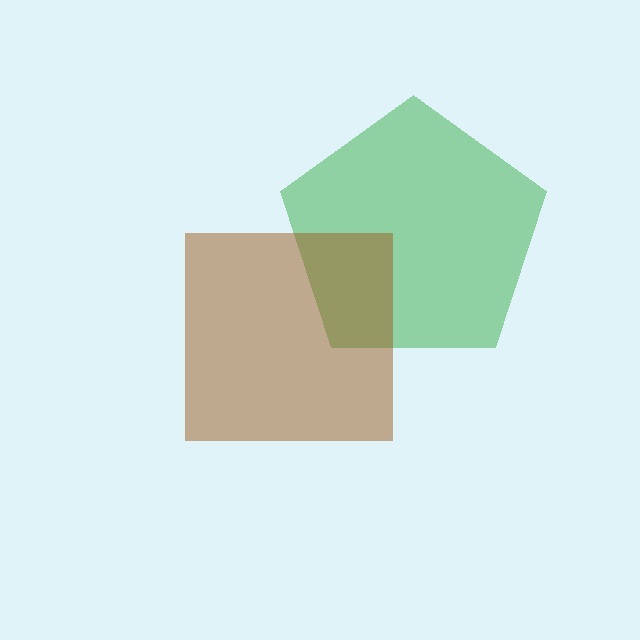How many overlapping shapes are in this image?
There are 2 overlapping shapes in the image.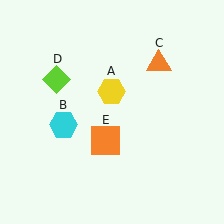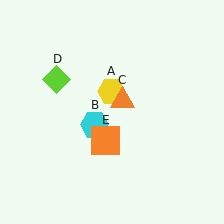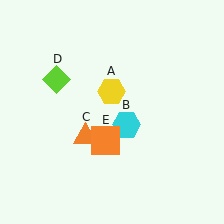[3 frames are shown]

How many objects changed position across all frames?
2 objects changed position: cyan hexagon (object B), orange triangle (object C).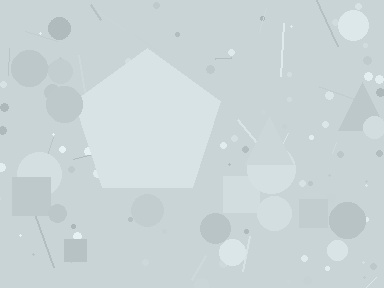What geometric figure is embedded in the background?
A pentagon is embedded in the background.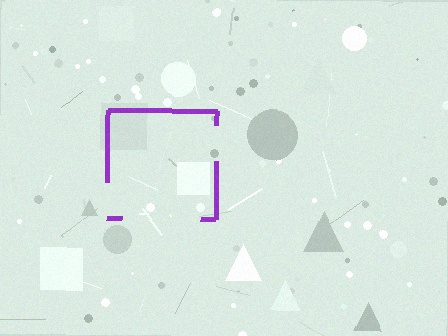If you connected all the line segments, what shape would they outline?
They would outline a square.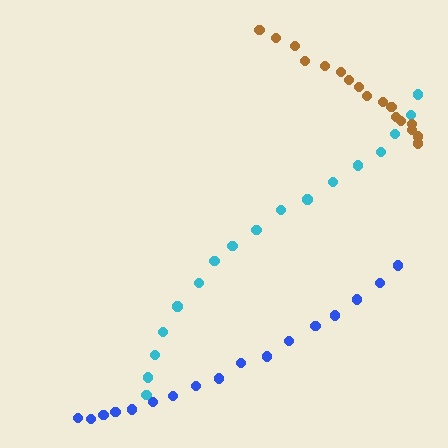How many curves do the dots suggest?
There are 3 distinct paths.